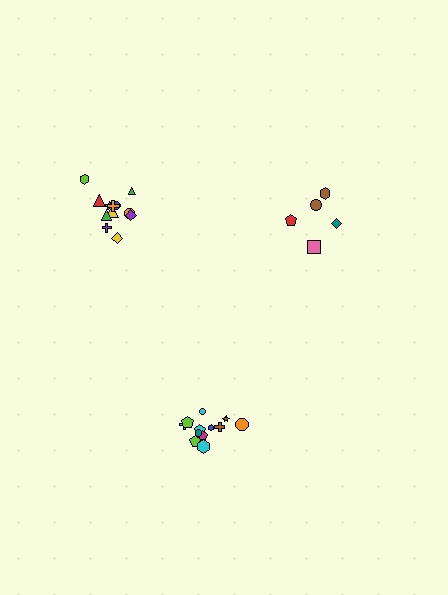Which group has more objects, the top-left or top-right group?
The top-left group.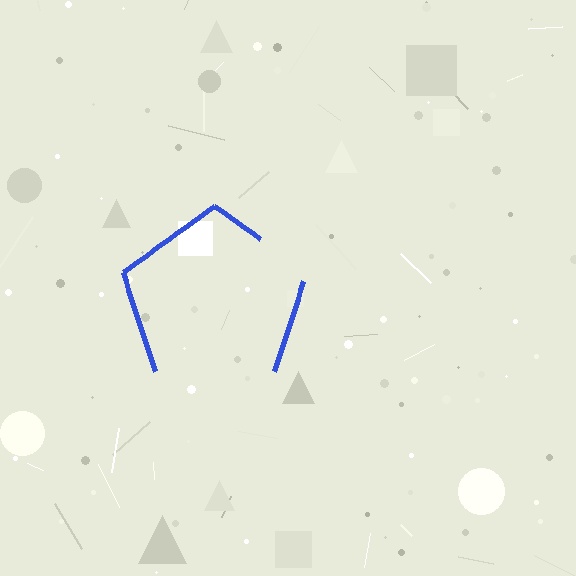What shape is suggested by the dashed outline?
The dashed outline suggests a pentagon.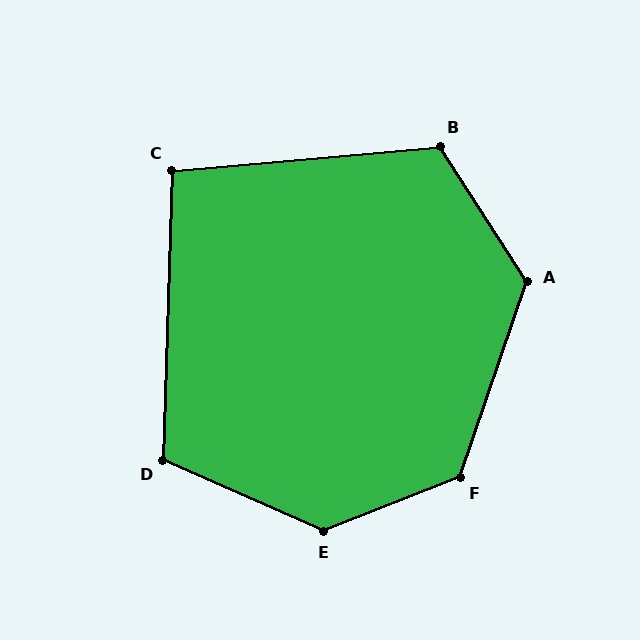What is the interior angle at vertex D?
Approximately 112 degrees (obtuse).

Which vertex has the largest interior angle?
E, at approximately 135 degrees.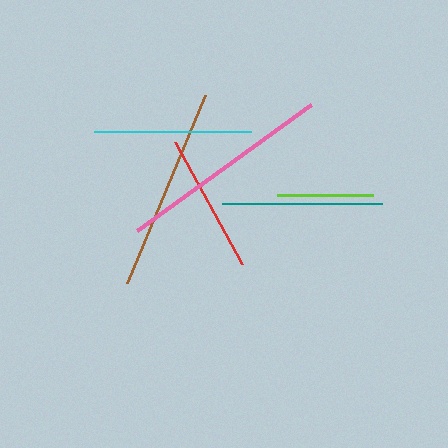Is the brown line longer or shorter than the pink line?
The pink line is longer than the brown line.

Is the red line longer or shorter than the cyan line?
The cyan line is longer than the red line.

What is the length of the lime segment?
The lime segment is approximately 96 pixels long.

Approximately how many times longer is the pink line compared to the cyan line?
The pink line is approximately 1.4 times the length of the cyan line.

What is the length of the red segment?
The red segment is approximately 139 pixels long.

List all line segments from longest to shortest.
From longest to shortest: pink, brown, teal, cyan, red, lime.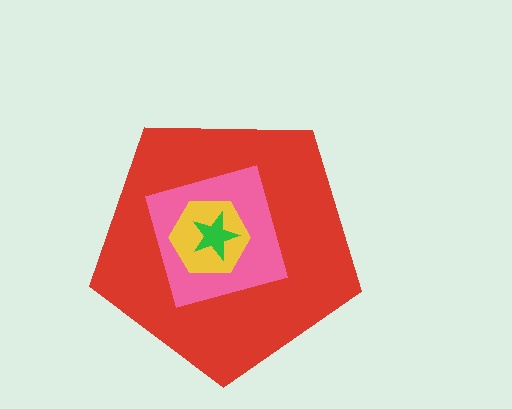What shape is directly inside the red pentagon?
The pink diamond.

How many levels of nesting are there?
4.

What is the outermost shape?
The red pentagon.